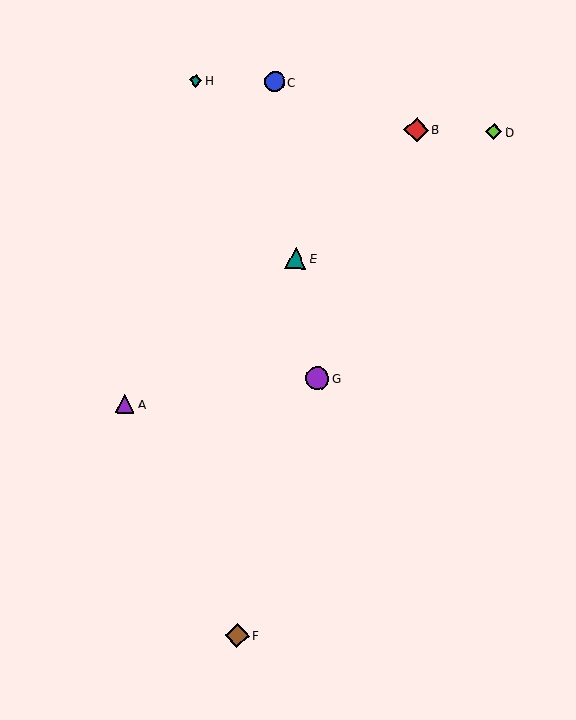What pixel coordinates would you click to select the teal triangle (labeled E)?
Click at (296, 258) to select the teal triangle E.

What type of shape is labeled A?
Shape A is a purple triangle.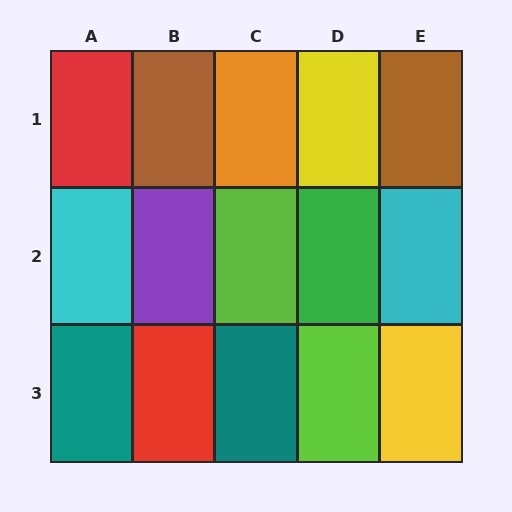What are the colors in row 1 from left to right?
Red, brown, orange, yellow, brown.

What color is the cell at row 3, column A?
Teal.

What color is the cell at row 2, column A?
Cyan.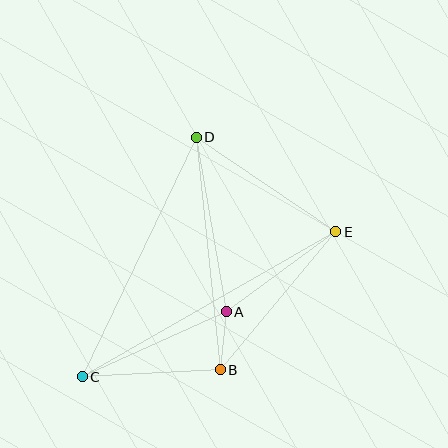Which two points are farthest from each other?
Points C and E are farthest from each other.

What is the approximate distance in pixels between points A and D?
The distance between A and D is approximately 177 pixels.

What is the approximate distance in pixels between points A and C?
The distance between A and C is approximately 158 pixels.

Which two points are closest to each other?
Points A and B are closest to each other.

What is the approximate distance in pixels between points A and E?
The distance between A and E is approximately 136 pixels.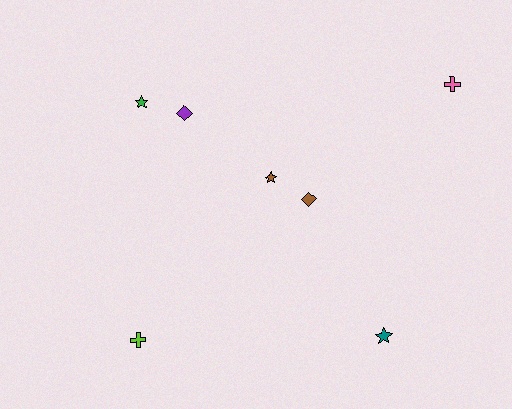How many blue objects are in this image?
There are no blue objects.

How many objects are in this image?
There are 7 objects.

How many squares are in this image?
There are no squares.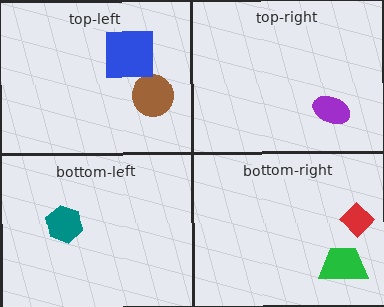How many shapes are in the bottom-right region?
2.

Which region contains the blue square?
The top-left region.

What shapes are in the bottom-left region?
The teal hexagon.